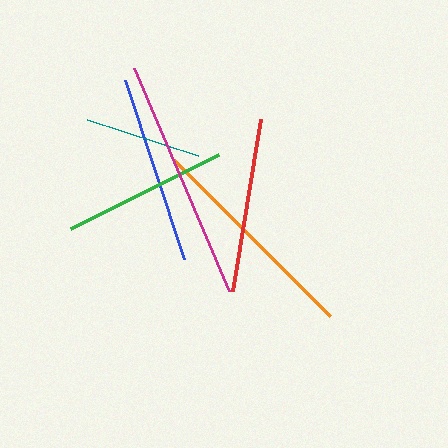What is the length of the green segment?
The green segment is approximately 166 pixels long.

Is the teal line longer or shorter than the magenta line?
The magenta line is longer than the teal line.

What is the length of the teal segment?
The teal segment is approximately 117 pixels long.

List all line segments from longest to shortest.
From longest to shortest: magenta, orange, blue, red, green, teal.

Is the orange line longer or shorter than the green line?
The orange line is longer than the green line.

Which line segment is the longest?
The magenta line is the longest at approximately 242 pixels.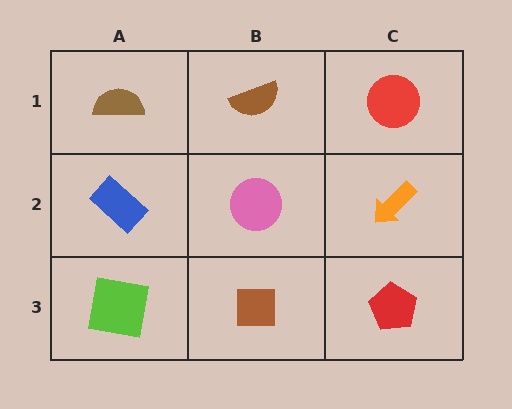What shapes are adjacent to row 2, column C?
A red circle (row 1, column C), a red pentagon (row 3, column C), a pink circle (row 2, column B).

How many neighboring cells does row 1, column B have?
3.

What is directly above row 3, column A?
A blue rectangle.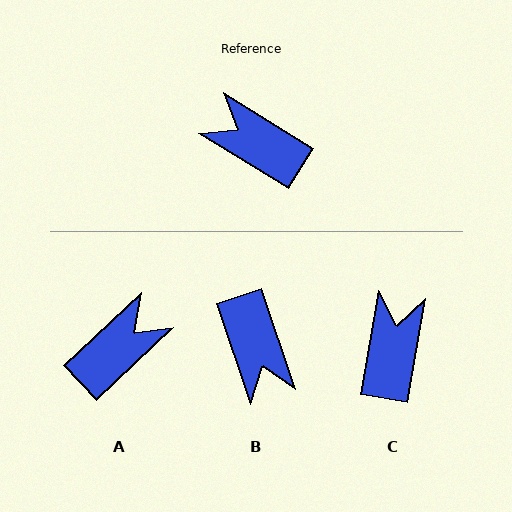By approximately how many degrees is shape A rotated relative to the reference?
Approximately 105 degrees clockwise.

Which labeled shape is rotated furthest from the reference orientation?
B, about 140 degrees away.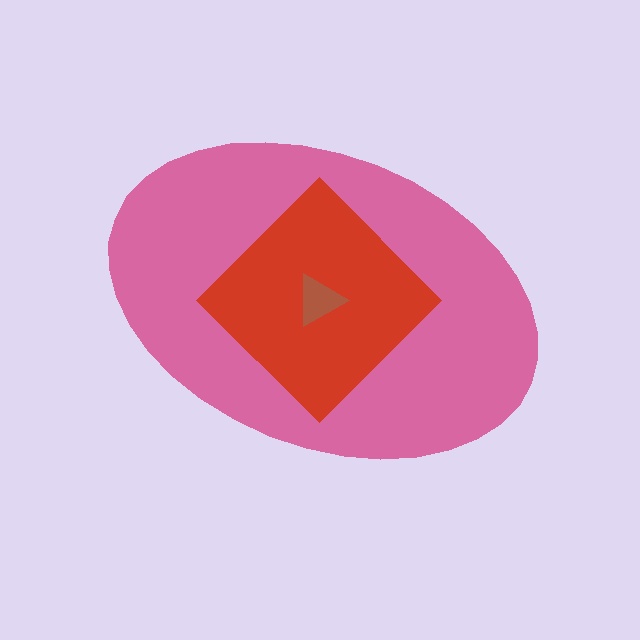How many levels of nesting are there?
3.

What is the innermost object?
The brown triangle.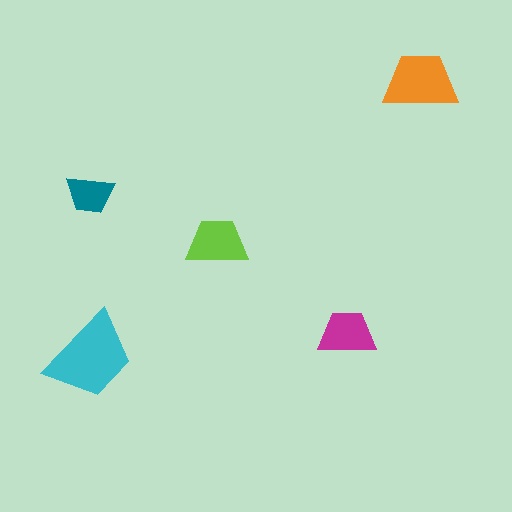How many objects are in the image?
There are 5 objects in the image.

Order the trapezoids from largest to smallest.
the cyan one, the orange one, the lime one, the magenta one, the teal one.